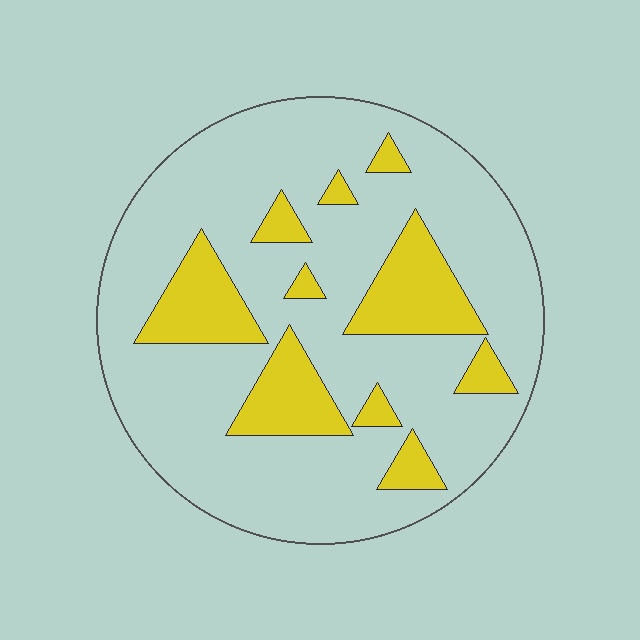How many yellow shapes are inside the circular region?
10.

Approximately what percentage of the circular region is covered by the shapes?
Approximately 20%.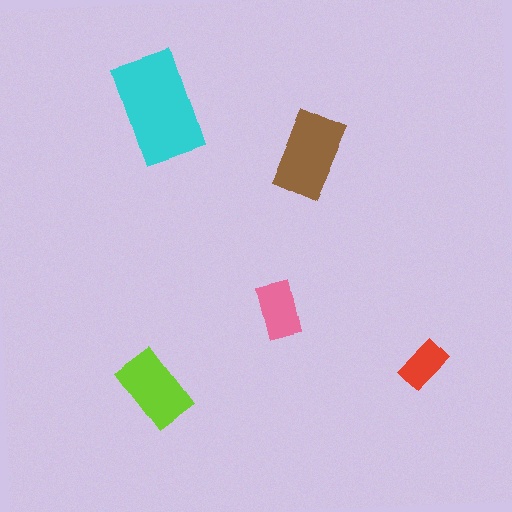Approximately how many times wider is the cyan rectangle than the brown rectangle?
About 1.5 times wider.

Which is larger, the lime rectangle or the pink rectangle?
The lime one.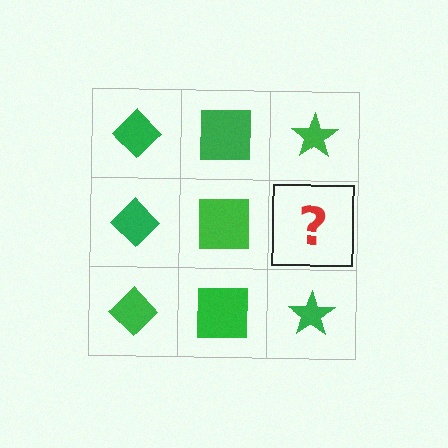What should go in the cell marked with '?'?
The missing cell should contain a green star.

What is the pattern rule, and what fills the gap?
The rule is that each column has a consistent shape. The gap should be filled with a green star.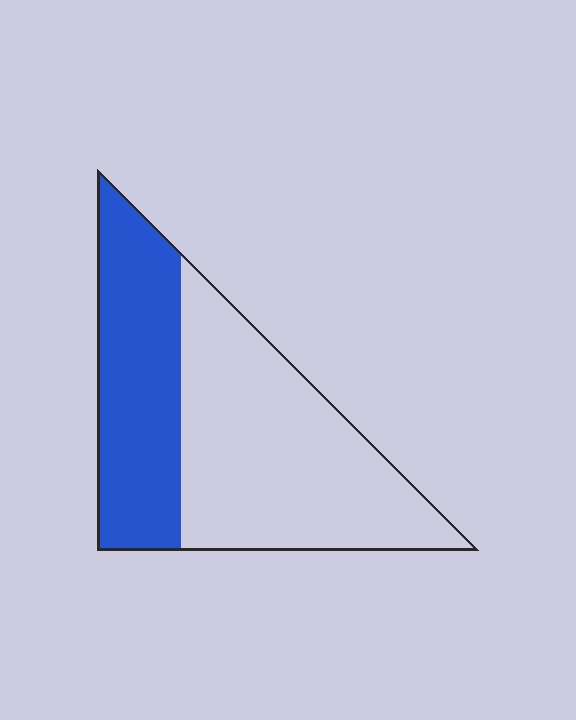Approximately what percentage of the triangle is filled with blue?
Approximately 40%.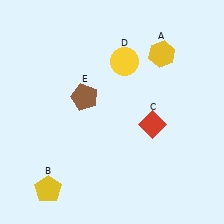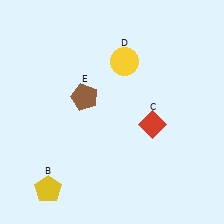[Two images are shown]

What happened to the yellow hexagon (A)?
The yellow hexagon (A) was removed in Image 2. It was in the top-right area of Image 1.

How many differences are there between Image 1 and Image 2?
There is 1 difference between the two images.